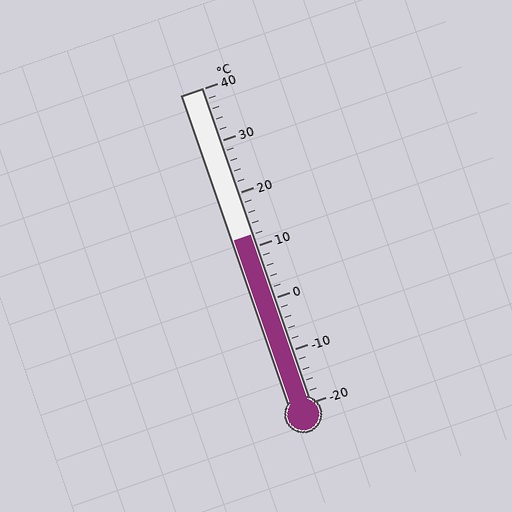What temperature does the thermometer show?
The thermometer shows approximately 12°C.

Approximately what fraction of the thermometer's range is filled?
The thermometer is filled to approximately 55% of its range.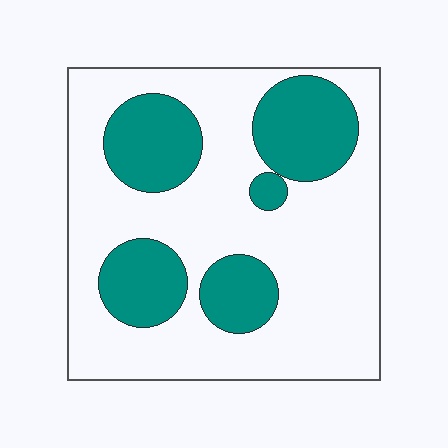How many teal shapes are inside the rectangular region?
5.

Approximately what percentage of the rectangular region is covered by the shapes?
Approximately 30%.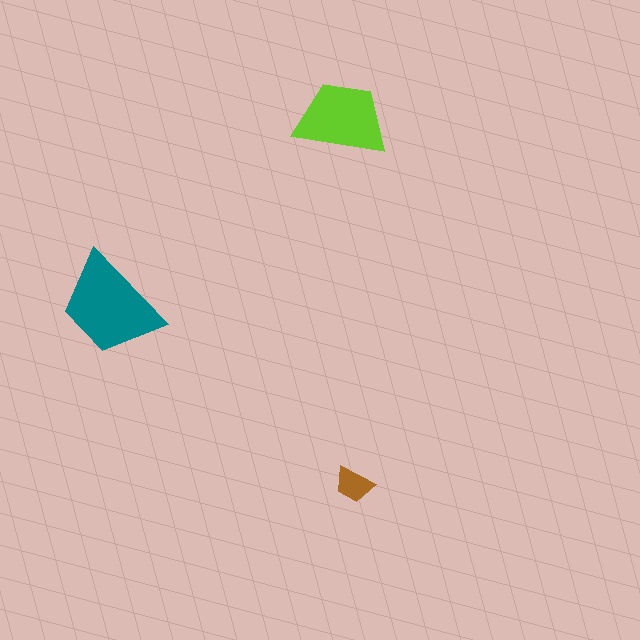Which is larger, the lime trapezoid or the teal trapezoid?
The teal one.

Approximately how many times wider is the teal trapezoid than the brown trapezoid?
About 2.5 times wider.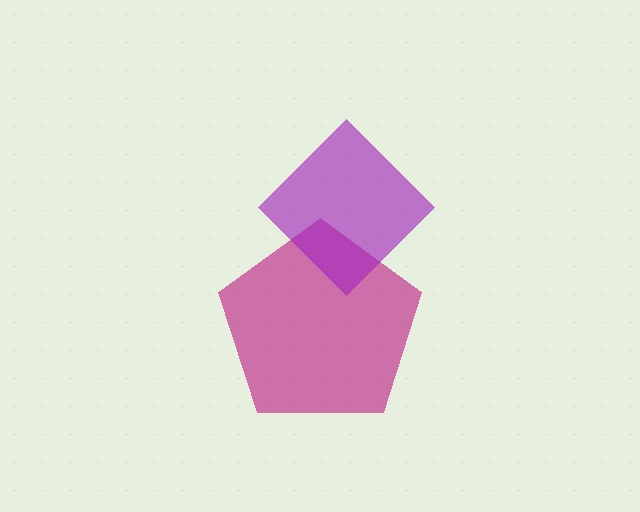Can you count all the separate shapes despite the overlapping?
Yes, there are 2 separate shapes.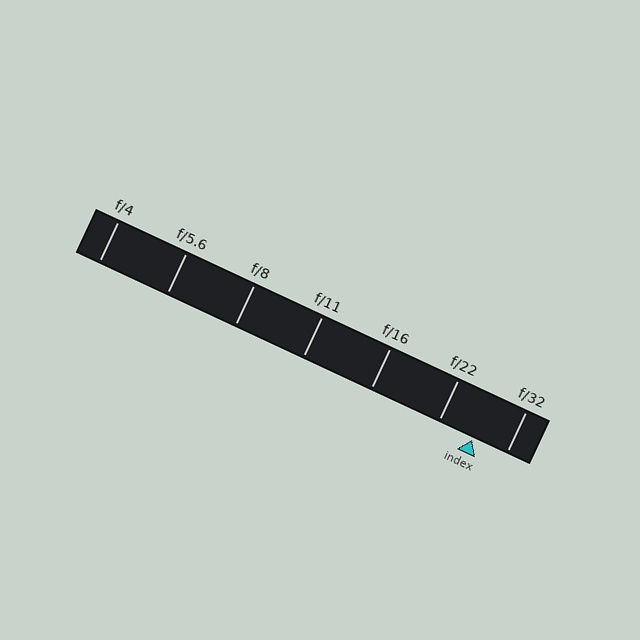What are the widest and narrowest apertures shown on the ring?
The widest aperture shown is f/4 and the narrowest is f/32.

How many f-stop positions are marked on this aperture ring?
There are 7 f-stop positions marked.